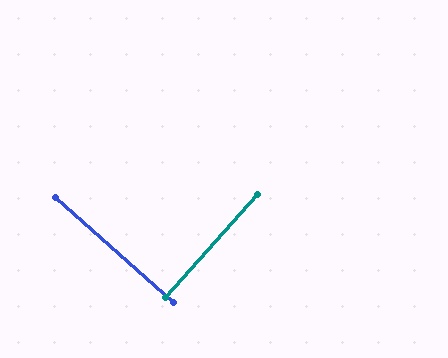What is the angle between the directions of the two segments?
Approximately 90 degrees.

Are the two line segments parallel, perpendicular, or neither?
Perpendicular — they meet at approximately 90°.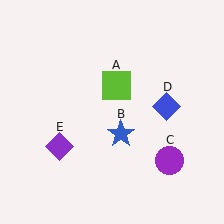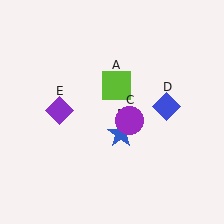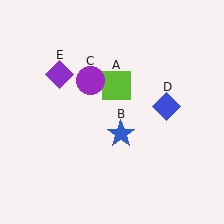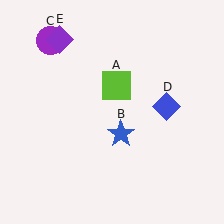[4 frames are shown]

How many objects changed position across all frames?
2 objects changed position: purple circle (object C), purple diamond (object E).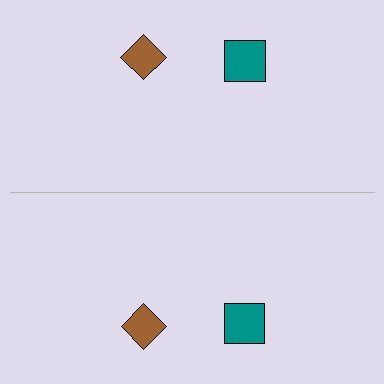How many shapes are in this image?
There are 4 shapes in this image.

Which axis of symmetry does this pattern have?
The pattern has a horizontal axis of symmetry running through the center of the image.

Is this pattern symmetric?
Yes, this pattern has bilateral (reflection) symmetry.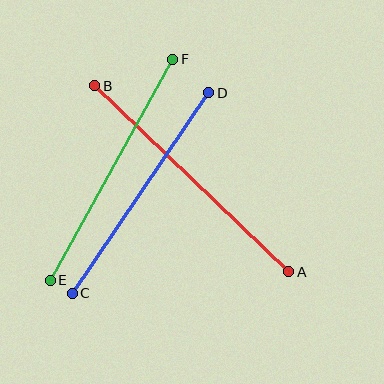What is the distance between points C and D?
The distance is approximately 243 pixels.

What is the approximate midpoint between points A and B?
The midpoint is at approximately (192, 179) pixels.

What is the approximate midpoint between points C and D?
The midpoint is at approximately (140, 193) pixels.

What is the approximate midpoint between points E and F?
The midpoint is at approximately (112, 170) pixels.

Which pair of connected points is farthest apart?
Points A and B are farthest apart.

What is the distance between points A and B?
The distance is approximately 269 pixels.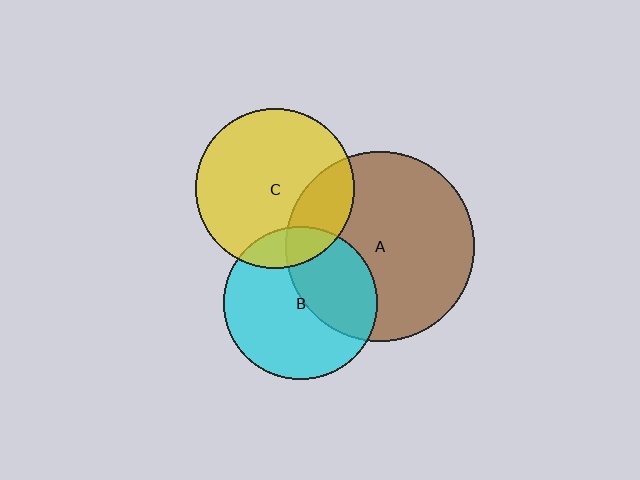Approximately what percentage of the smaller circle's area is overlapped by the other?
Approximately 25%.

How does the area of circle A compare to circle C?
Approximately 1.4 times.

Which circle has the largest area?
Circle A (brown).